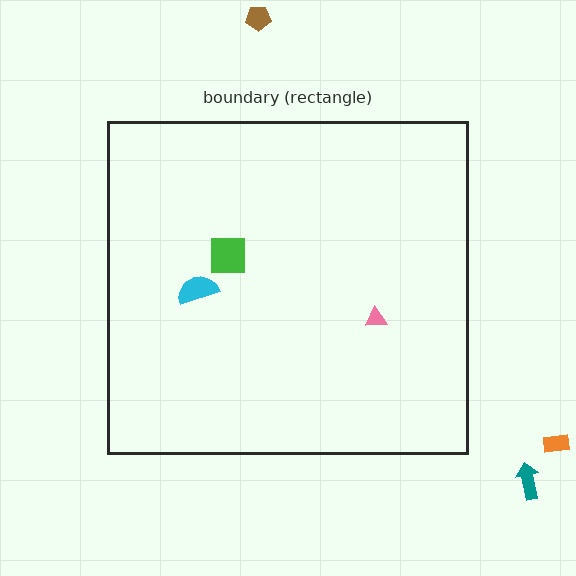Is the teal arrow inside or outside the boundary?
Outside.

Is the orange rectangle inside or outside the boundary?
Outside.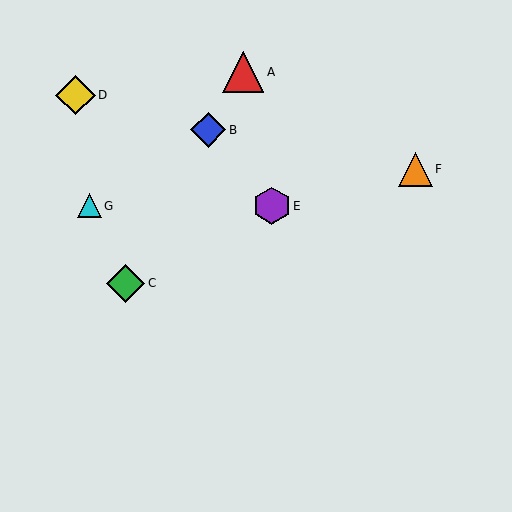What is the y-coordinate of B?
Object B is at y≈130.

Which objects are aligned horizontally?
Objects E, G are aligned horizontally.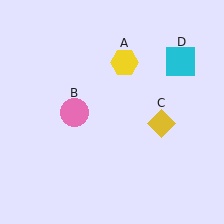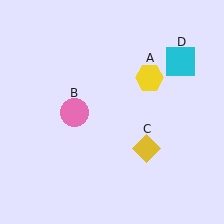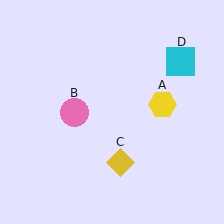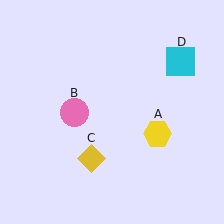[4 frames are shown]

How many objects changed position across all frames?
2 objects changed position: yellow hexagon (object A), yellow diamond (object C).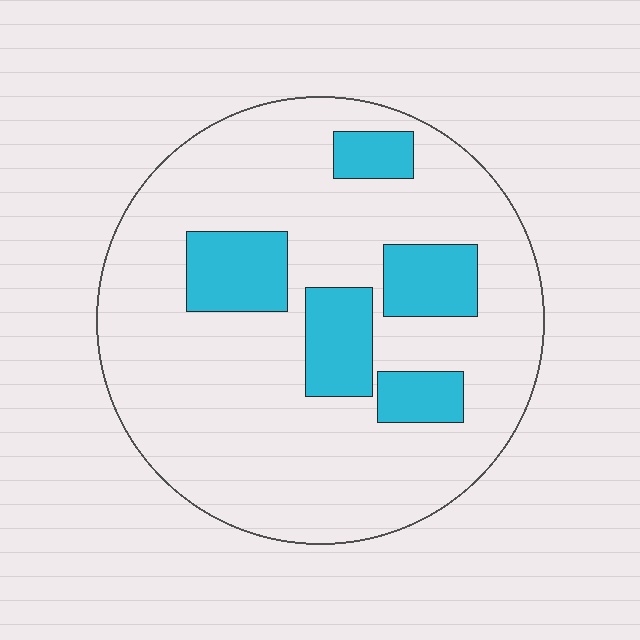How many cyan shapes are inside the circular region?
5.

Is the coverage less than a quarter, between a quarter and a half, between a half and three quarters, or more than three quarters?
Less than a quarter.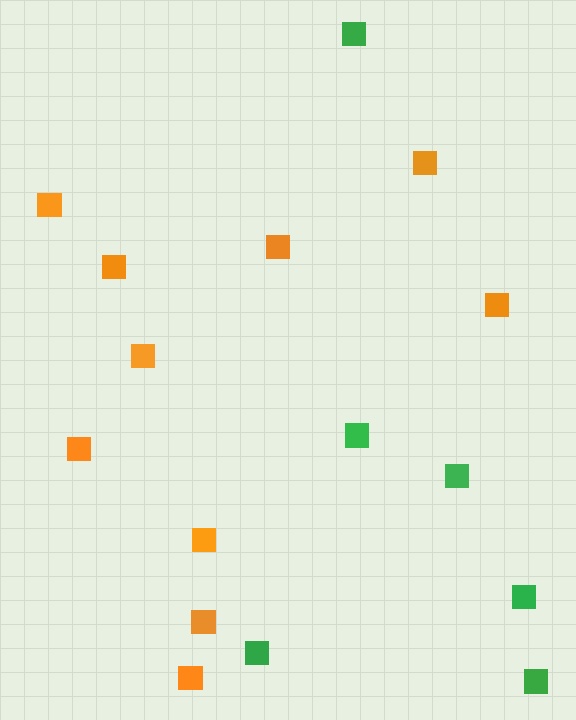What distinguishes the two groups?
There are 2 groups: one group of green squares (6) and one group of orange squares (10).